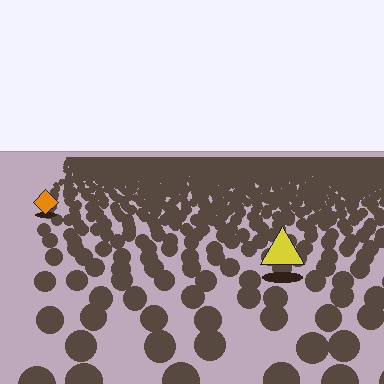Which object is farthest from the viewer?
The orange diamond is farthest from the viewer. It appears smaller and the ground texture around it is denser.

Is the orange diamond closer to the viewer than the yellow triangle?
No. The yellow triangle is closer — you can tell from the texture gradient: the ground texture is coarser near it.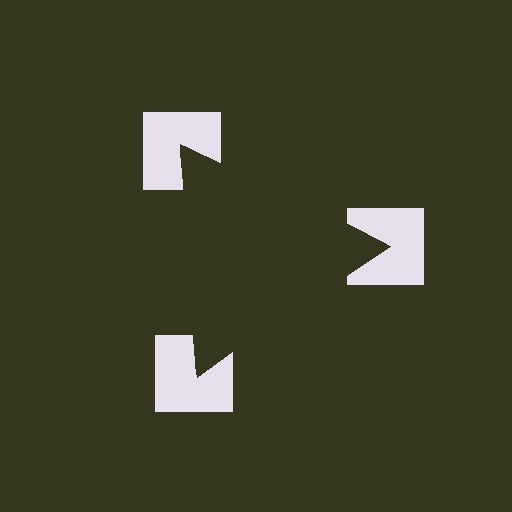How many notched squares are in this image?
There are 3 — one at each vertex of the illusory triangle.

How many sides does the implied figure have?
3 sides.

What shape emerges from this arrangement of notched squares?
An illusory triangle — its edges are inferred from the aligned wedge cuts in the notched squares, not physically drawn.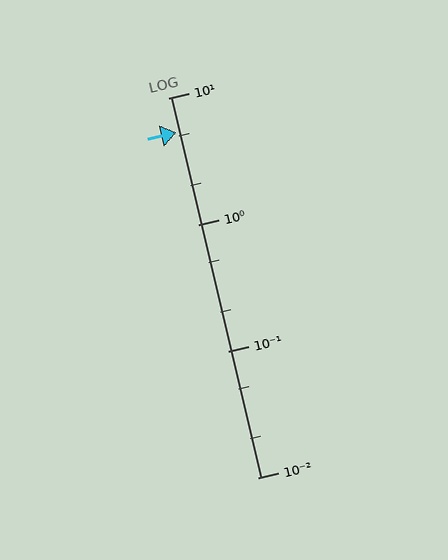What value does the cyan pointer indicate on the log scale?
The pointer indicates approximately 5.3.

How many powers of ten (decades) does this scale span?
The scale spans 3 decades, from 0.01 to 10.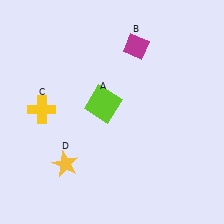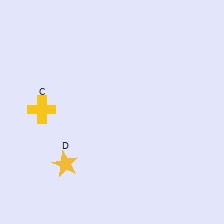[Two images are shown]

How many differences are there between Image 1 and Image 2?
There are 2 differences between the two images.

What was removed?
The magenta diamond (B), the lime square (A) were removed in Image 2.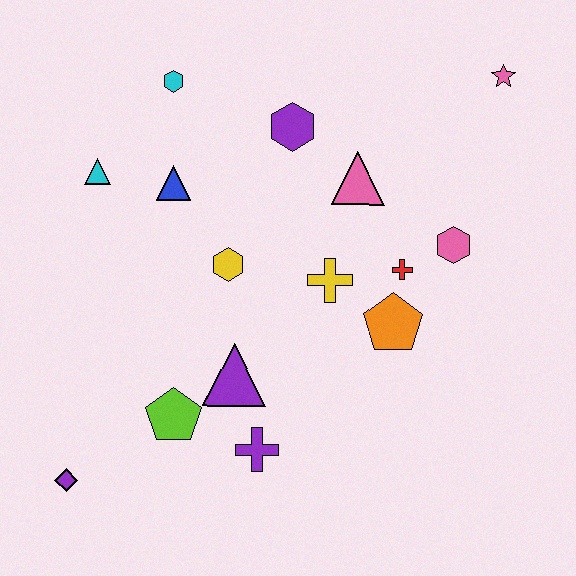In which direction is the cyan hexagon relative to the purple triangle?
The cyan hexagon is above the purple triangle.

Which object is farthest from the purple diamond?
The pink star is farthest from the purple diamond.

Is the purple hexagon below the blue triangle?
No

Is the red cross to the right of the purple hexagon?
Yes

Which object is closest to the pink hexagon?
The red cross is closest to the pink hexagon.